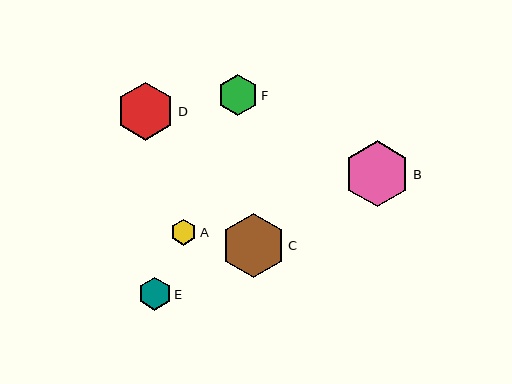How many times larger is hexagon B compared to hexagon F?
Hexagon B is approximately 1.6 times the size of hexagon F.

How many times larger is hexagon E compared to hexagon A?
Hexagon E is approximately 1.2 times the size of hexagon A.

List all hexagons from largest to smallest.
From largest to smallest: B, C, D, F, E, A.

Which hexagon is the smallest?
Hexagon A is the smallest with a size of approximately 26 pixels.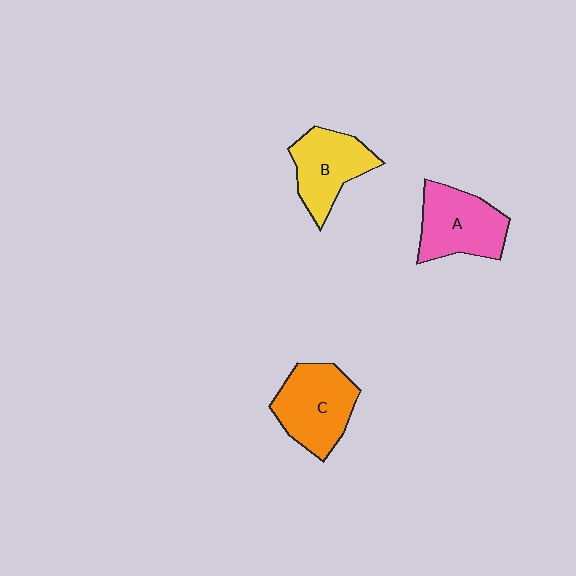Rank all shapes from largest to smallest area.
From largest to smallest: C (orange), A (pink), B (yellow).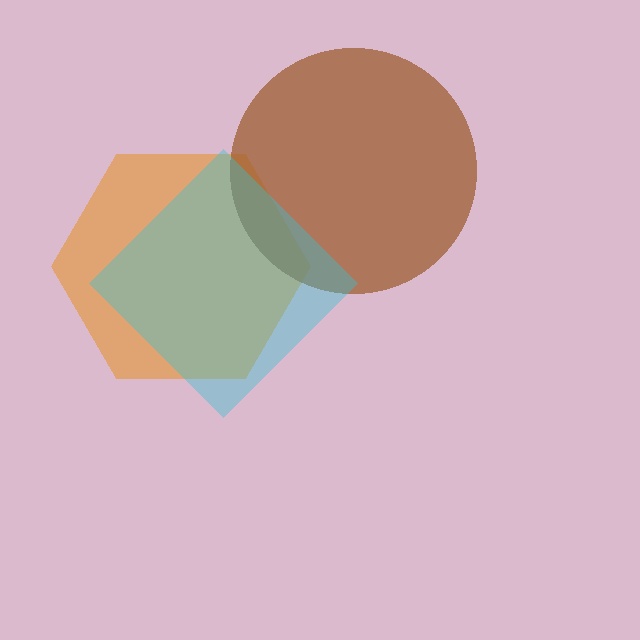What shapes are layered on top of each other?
The layered shapes are: an orange hexagon, a brown circle, a cyan diamond.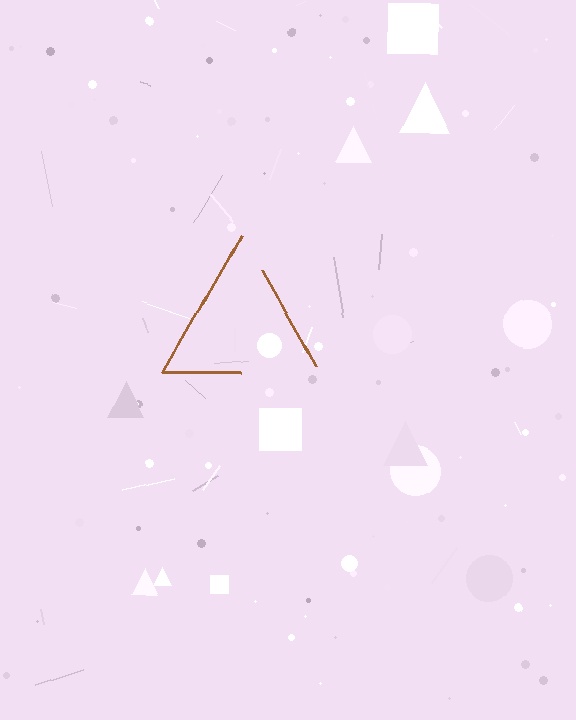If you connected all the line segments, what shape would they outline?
They would outline a triangle.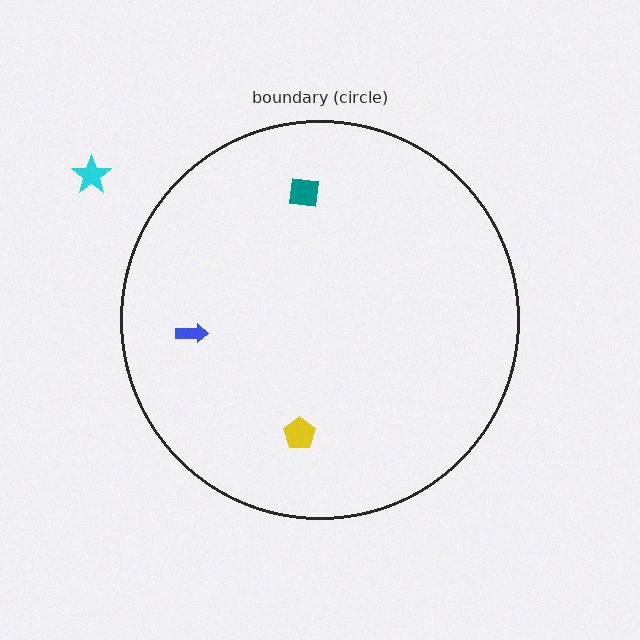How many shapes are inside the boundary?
3 inside, 1 outside.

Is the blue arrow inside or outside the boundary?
Inside.